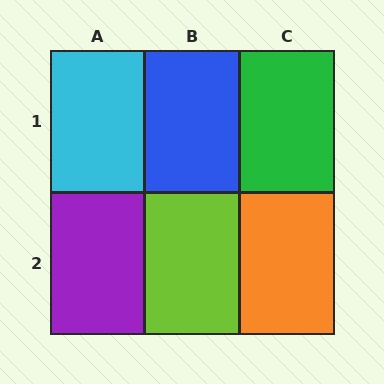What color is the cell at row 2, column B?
Lime.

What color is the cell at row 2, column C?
Orange.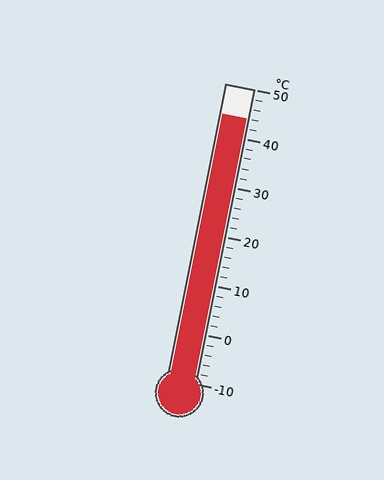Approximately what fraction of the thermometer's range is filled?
The thermometer is filled to approximately 90% of its range.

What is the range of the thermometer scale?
The thermometer scale ranges from -10°C to 50°C.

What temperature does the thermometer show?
The thermometer shows approximately 44°C.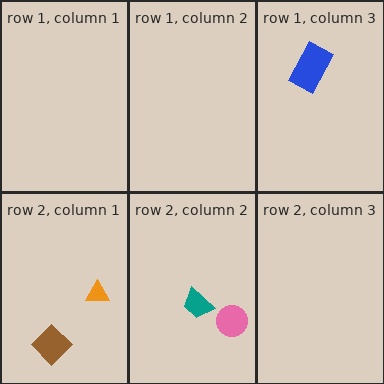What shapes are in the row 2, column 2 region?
The pink circle, the teal trapezoid.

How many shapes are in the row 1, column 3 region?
1.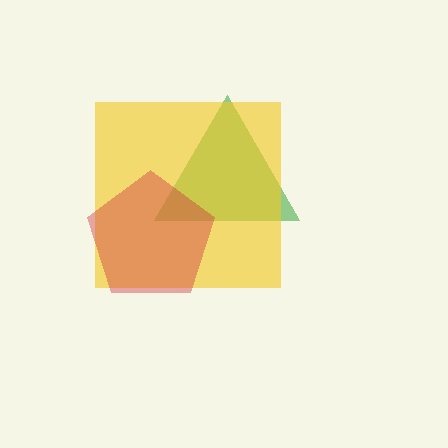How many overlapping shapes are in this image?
There are 3 overlapping shapes in the image.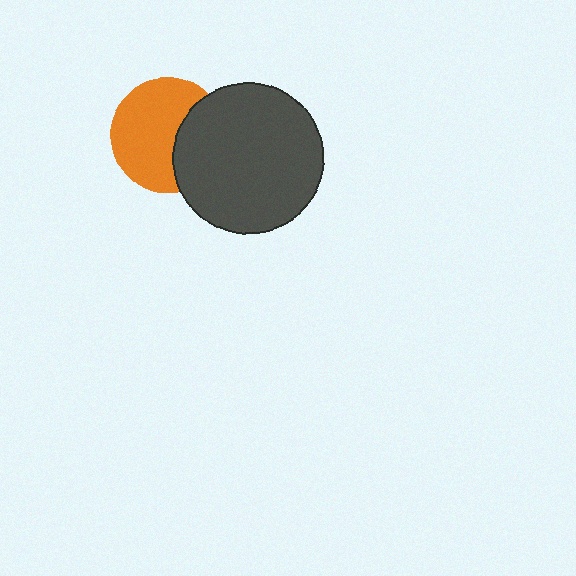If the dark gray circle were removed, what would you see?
You would see the complete orange circle.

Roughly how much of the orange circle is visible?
Most of it is visible (roughly 65%).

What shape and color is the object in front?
The object in front is a dark gray circle.